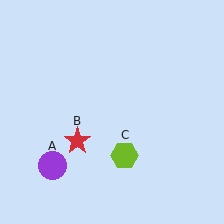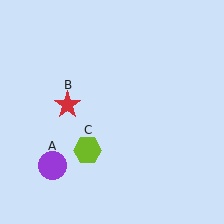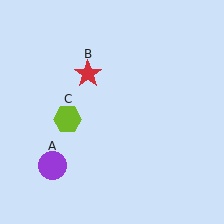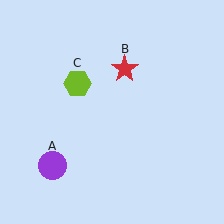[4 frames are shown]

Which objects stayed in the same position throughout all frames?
Purple circle (object A) remained stationary.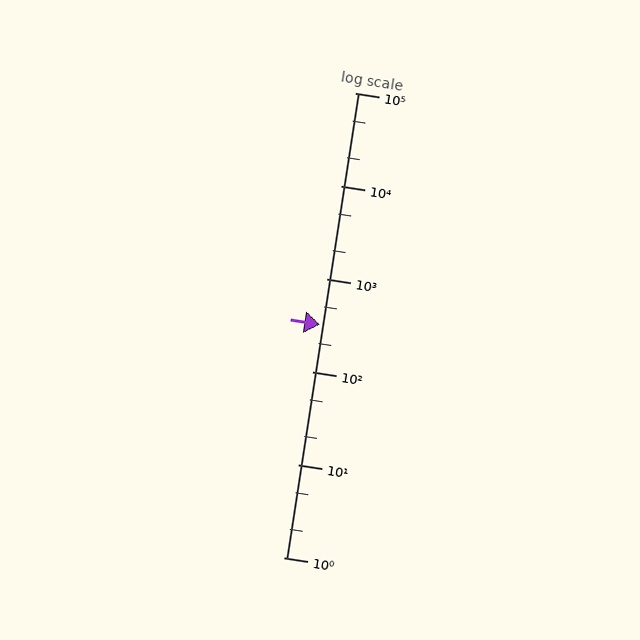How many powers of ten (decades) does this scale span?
The scale spans 5 decades, from 1 to 100000.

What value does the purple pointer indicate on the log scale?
The pointer indicates approximately 320.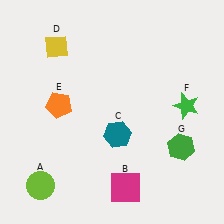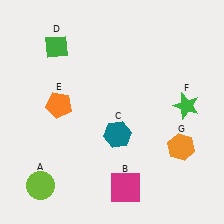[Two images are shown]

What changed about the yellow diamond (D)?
In Image 1, D is yellow. In Image 2, it changed to green.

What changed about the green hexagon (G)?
In Image 1, G is green. In Image 2, it changed to orange.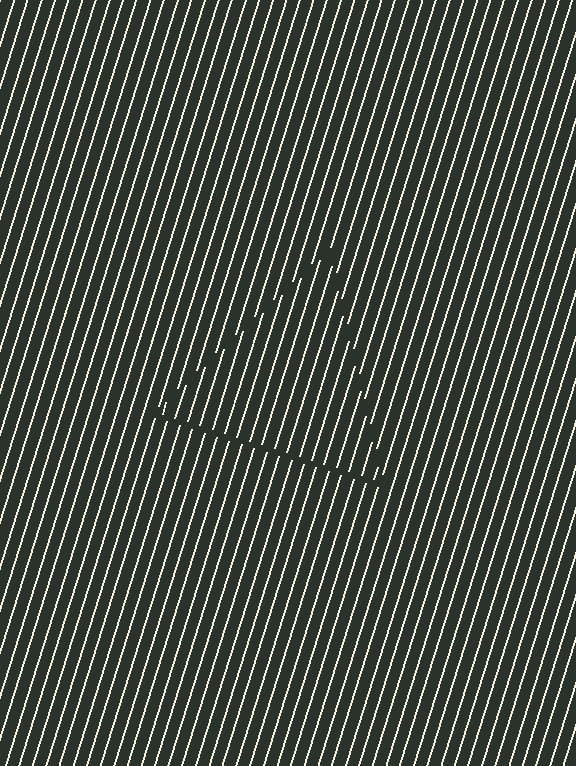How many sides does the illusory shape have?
3 sides — the line-ends trace a triangle.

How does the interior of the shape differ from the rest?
The interior of the shape contains the same grating, shifted by half a period — the contour is defined by the phase discontinuity where line-ends from the inner and outer gratings abut.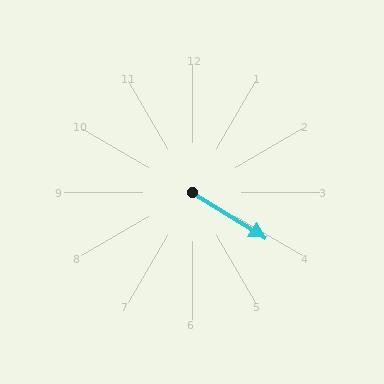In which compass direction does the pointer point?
Southeast.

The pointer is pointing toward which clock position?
Roughly 4 o'clock.